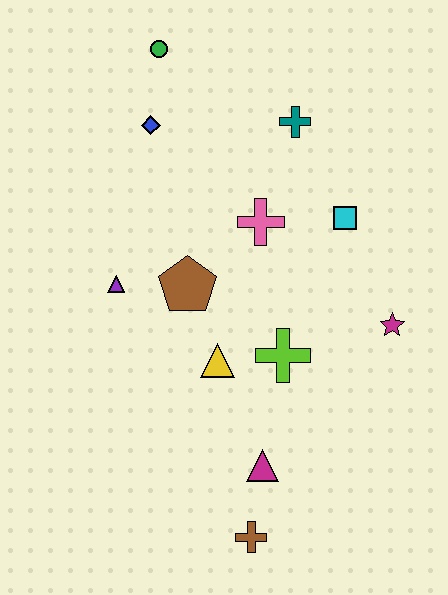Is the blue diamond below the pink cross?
No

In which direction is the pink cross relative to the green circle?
The pink cross is below the green circle.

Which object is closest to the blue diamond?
The green circle is closest to the blue diamond.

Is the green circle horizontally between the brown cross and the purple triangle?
Yes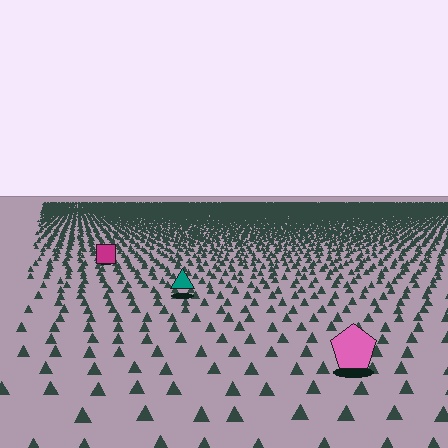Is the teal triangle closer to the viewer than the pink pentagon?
No. The pink pentagon is closer — you can tell from the texture gradient: the ground texture is coarser near it.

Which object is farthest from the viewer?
The magenta square is farthest from the viewer. It appears smaller and the ground texture around it is denser.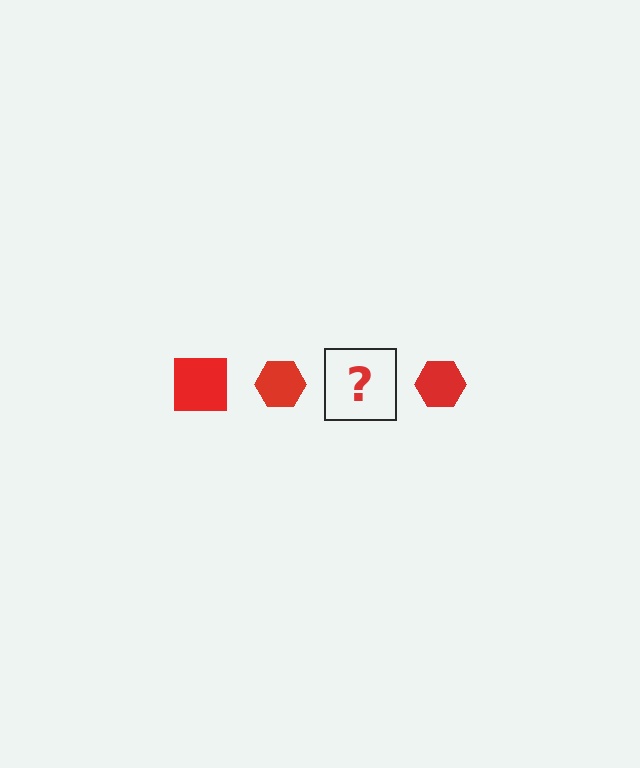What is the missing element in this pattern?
The missing element is a red square.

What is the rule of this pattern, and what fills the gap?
The rule is that the pattern cycles through square, hexagon shapes in red. The gap should be filled with a red square.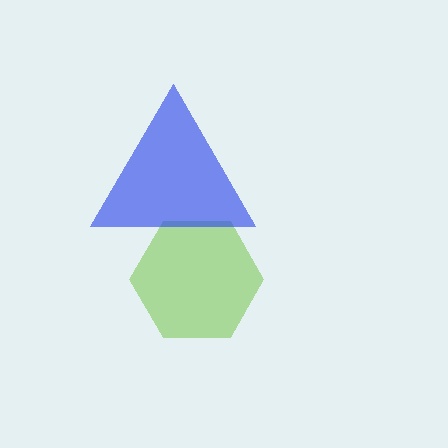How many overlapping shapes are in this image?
There are 2 overlapping shapes in the image.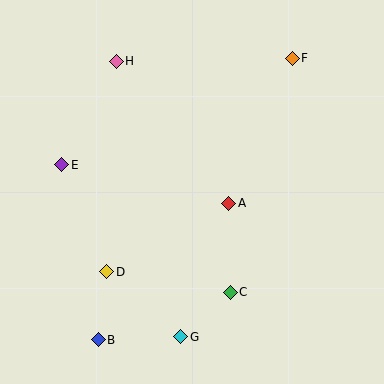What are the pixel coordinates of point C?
Point C is at (230, 292).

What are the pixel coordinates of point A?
Point A is at (229, 203).